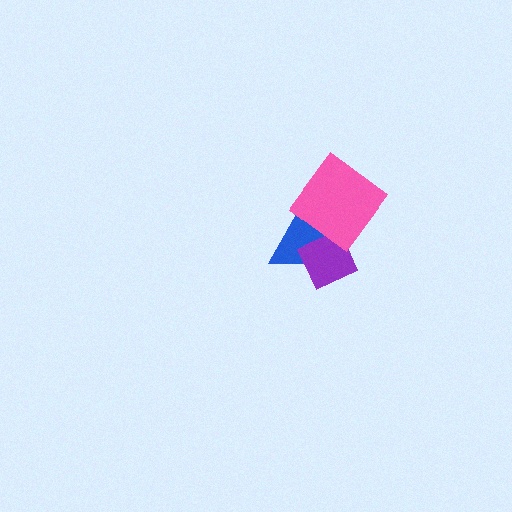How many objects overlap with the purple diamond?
2 objects overlap with the purple diamond.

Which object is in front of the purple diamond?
The pink diamond is in front of the purple diamond.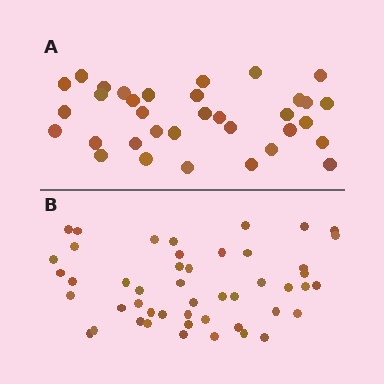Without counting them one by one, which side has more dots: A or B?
Region B (the bottom region) has more dots.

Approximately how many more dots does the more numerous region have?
Region B has approximately 15 more dots than region A.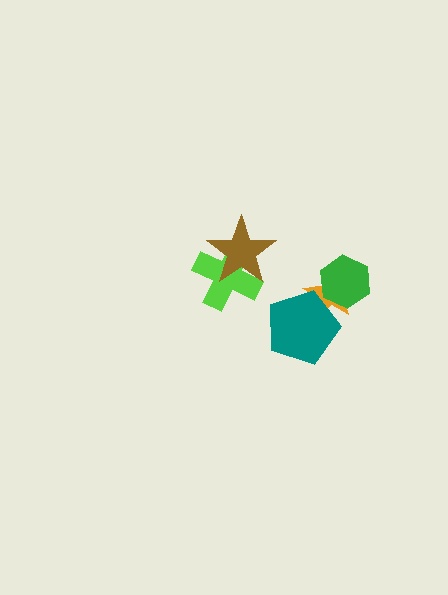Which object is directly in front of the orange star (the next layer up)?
The green hexagon is directly in front of the orange star.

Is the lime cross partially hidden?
Yes, it is partially covered by another shape.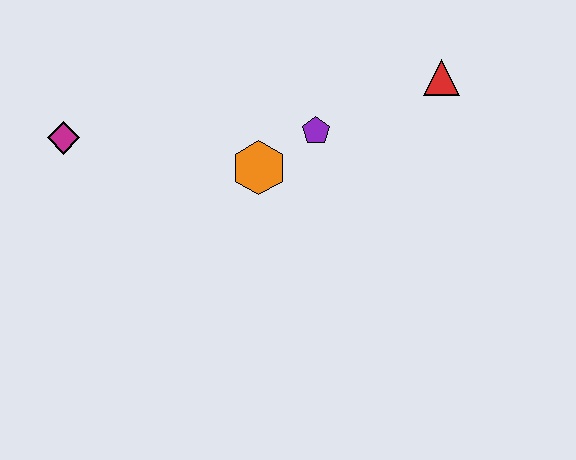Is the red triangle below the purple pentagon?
No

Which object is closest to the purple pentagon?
The orange hexagon is closest to the purple pentagon.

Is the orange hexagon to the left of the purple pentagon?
Yes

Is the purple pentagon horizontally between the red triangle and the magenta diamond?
Yes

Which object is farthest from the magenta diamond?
The red triangle is farthest from the magenta diamond.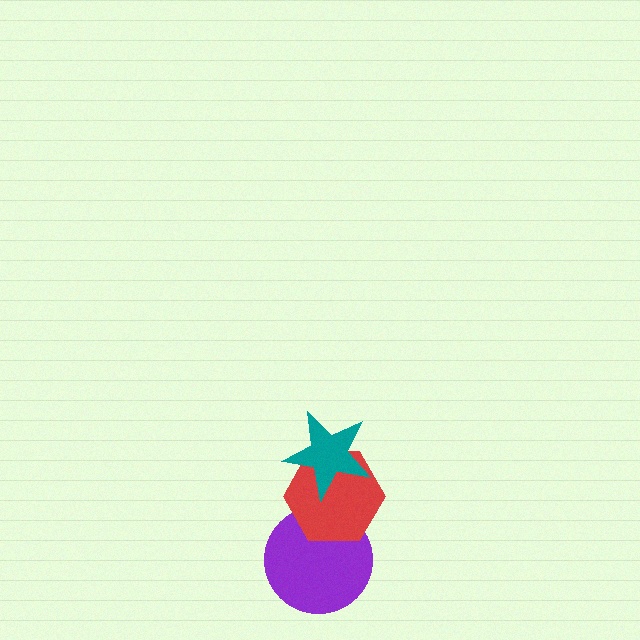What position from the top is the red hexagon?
The red hexagon is 2nd from the top.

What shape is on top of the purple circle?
The red hexagon is on top of the purple circle.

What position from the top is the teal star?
The teal star is 1st from the top.